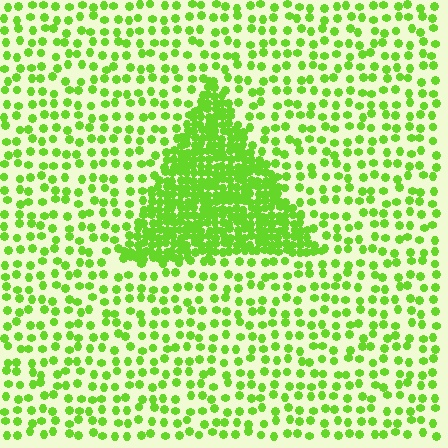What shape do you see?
I see a triangle.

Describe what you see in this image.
The image contains small lime elements arranged at two different densities. A triangle-shaped region is visible where the elements are more densely packed than the surrounding area.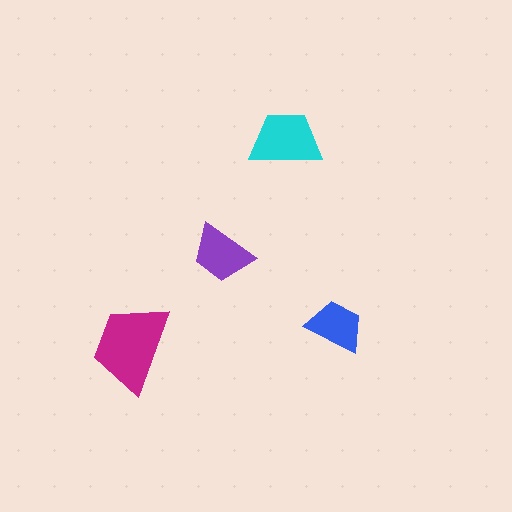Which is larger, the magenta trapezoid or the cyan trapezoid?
The magenta one.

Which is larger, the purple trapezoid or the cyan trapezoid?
The cyan one.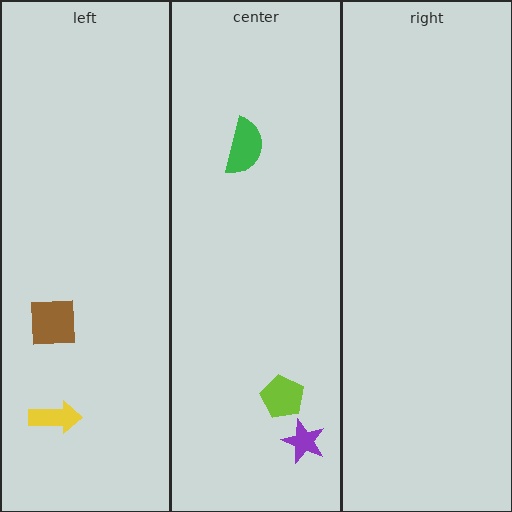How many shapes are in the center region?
3.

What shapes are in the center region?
The green semicircle, the lime pentagon, the purple star.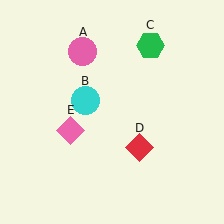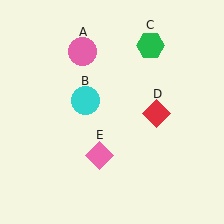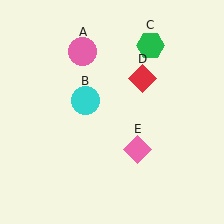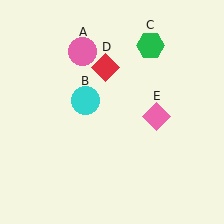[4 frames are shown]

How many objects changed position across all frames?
2 objects changed position: red diamond (object D), pink diamond (object E).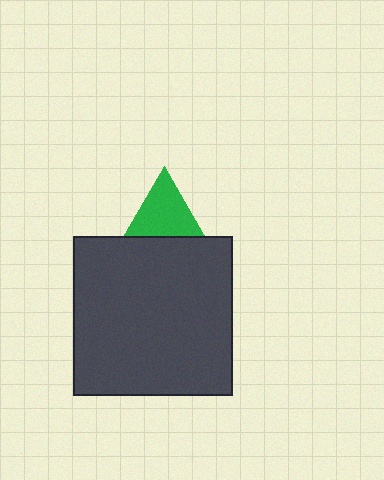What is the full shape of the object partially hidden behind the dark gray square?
The partially hidden object is a green triangle.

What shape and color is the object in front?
The object in front is a dark gray square.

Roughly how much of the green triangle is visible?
About half of it is visible (roughly 45%).